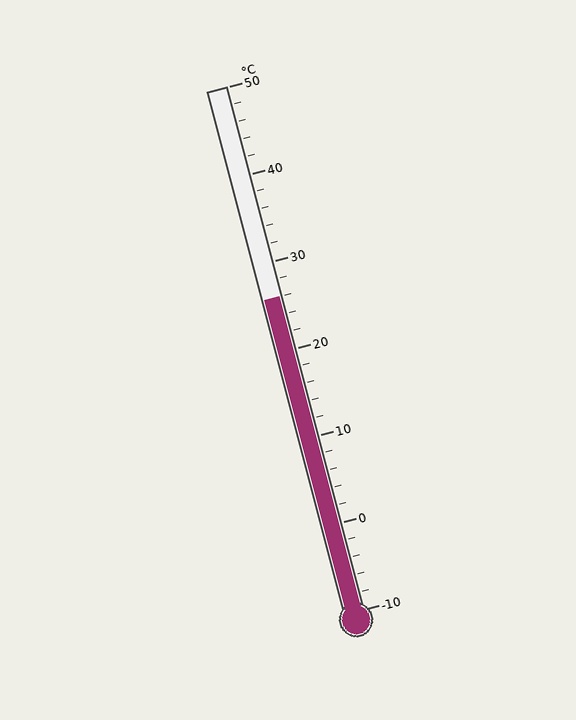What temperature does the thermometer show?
The thermometer shows approximately 26°C.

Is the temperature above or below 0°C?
The temperature is above 0°C.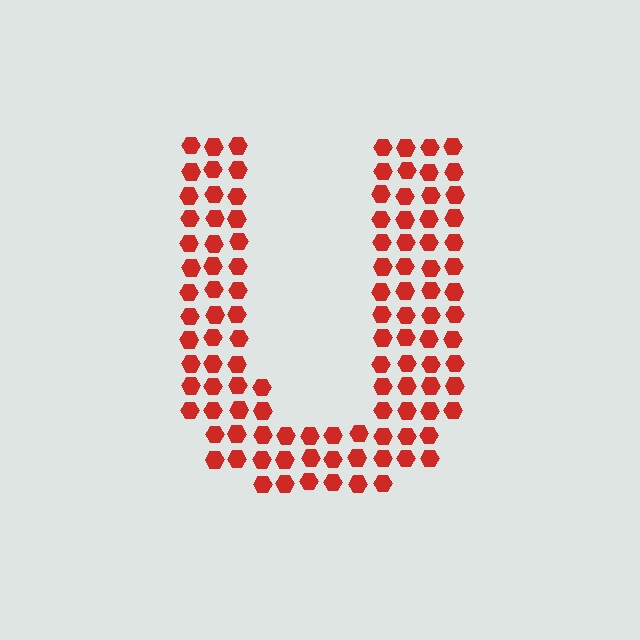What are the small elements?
The small elements are hexagons.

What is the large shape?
The large shape is the letter U.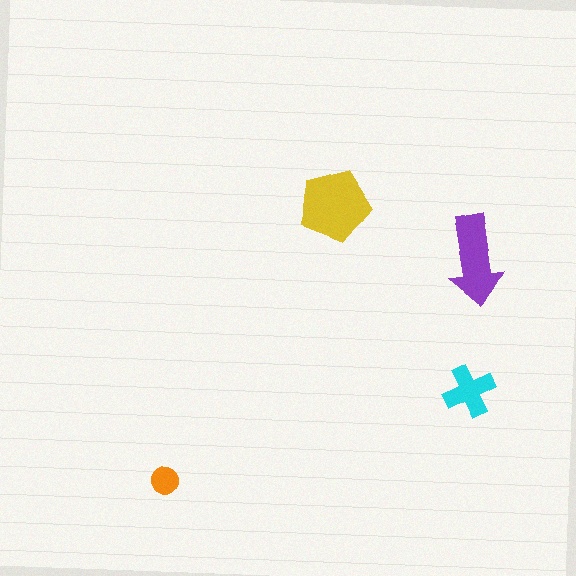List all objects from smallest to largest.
The orange circle, the cyan cross, the purple arrow, the yellow pentagon.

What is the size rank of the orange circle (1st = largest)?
4th.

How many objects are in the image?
There are 4 objects in the image.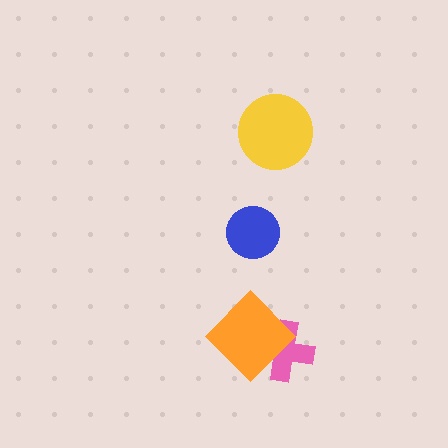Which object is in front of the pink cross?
The orange diamond is in front of the pink cross.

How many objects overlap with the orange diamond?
1 object overlaps with the orange diamond.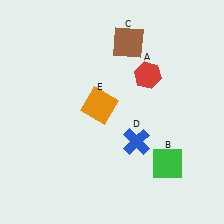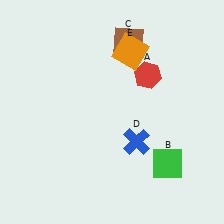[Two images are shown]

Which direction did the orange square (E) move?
The orange square (E) moved up.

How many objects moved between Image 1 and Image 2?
1 object moved between the two images.